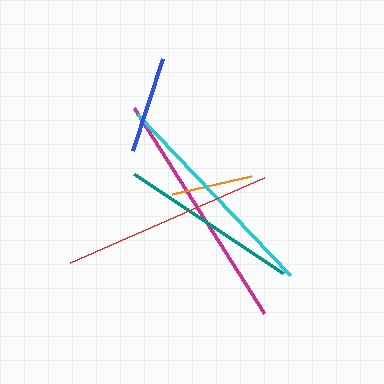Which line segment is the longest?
The magenta line is the longest at approximately 242 pixels.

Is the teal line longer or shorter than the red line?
The red line is longer than the teal line.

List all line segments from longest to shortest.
From longest to shortest: magenta, cyan, red, teal, blue, orange.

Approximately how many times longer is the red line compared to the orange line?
The red line is approximately 2.6 times the length of the orange line.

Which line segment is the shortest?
The orange line is the shortest at approximately 81 pixels.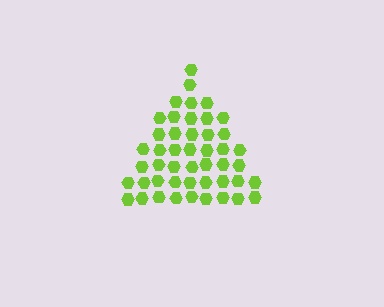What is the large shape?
The large shape is a triangle.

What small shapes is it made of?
It is made of small hexagons.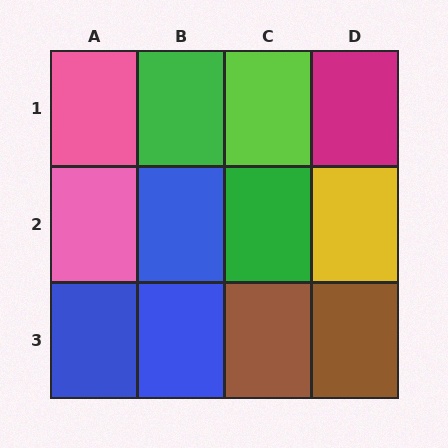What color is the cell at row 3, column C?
Brown.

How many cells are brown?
2 cells are brown.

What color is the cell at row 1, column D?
Magenta.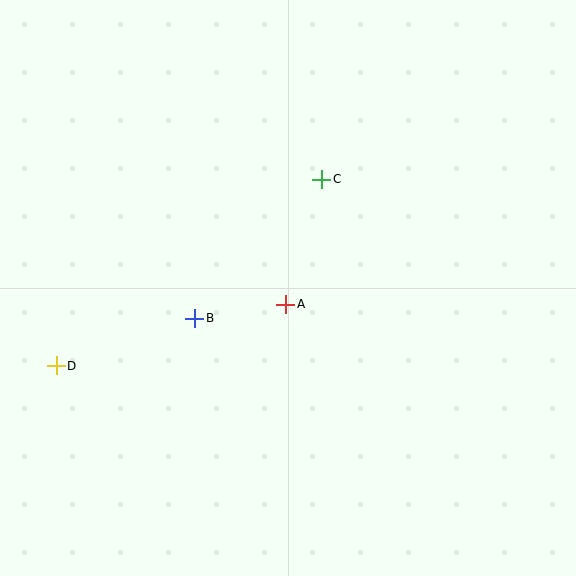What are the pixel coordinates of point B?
Point B is at (195, 318).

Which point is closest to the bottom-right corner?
Point A is closest to the bottom-right corner.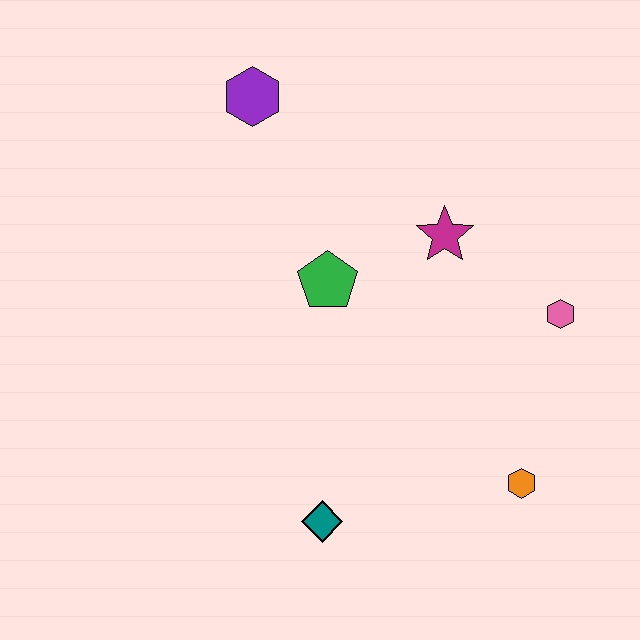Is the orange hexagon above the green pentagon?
No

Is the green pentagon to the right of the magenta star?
No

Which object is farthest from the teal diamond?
The purple hexagon is farthest from the teal diamond.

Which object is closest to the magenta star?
The green pentagon is closest to the magenta star.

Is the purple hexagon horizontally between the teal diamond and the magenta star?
No